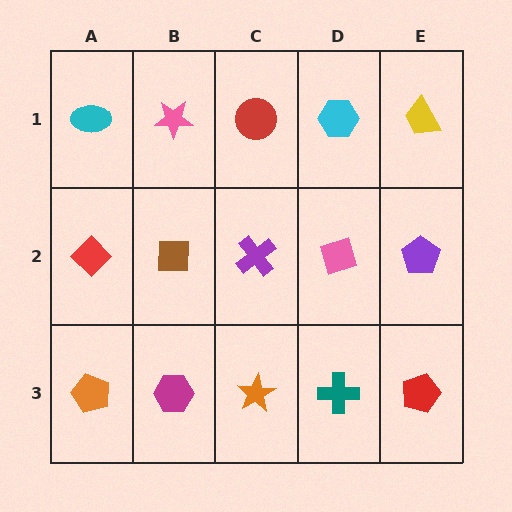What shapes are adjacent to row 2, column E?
A yellow trapezoid (row 1, column E), a red pentagon (row 3, column E), a pink diamond (row 2, column D).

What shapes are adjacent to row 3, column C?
A purple cross (row 2, column C), a magenta hexagon (row 3, column B), a teal cross (row 3, column D).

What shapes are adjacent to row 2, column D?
A cyan hexagon (row 1, column D), a teal cross (row 3, column D), a purple cross (row 2, column C), a purple pentagon (row 2, column E).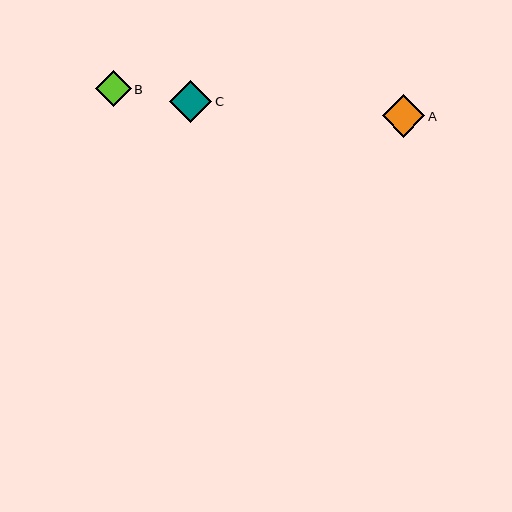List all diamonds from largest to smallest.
From largest to smallest: A, C, B.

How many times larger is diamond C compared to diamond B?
Diamond C is approximately 1.2 times the size of diamond B.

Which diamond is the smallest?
Diamond B is the smallest with a size of approximately 36 pixels.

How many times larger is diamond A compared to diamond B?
Diamond A is approximately 1.2 times the size of diamond B.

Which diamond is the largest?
Diamond A is the largest with a size of approximately 43 pixels.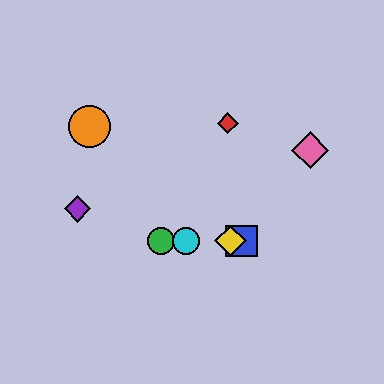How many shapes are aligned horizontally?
4 shapes (the blue square, the green circle, the yellow diamond, the cyan circle) are aligned horizontally.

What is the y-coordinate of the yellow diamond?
The yellow diamond is at y≈241.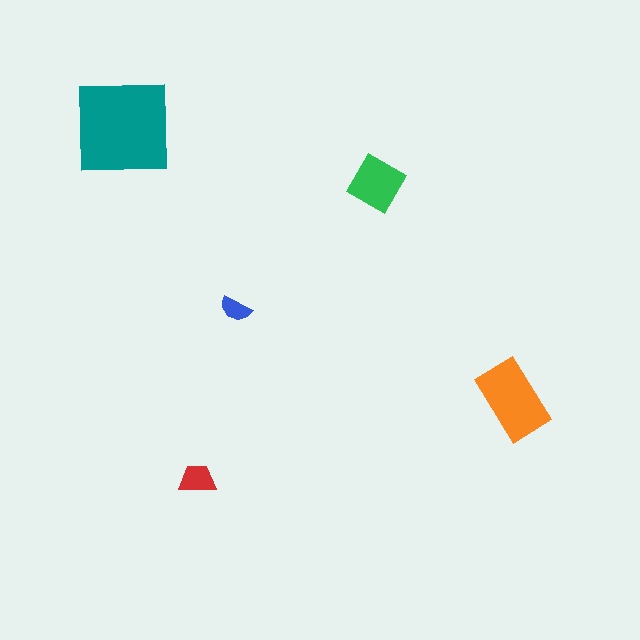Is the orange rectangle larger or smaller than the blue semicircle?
Larger.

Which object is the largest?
The teal square.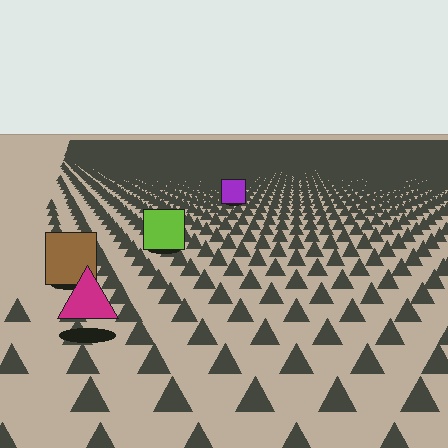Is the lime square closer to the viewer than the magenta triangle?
No. The magenta triangle is closer — you can tell from the texture gradient: the ground texture is coarser near it.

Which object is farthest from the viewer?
The purple square is farthest from the viewer. It appears smaller and the ground texture around it is denser.